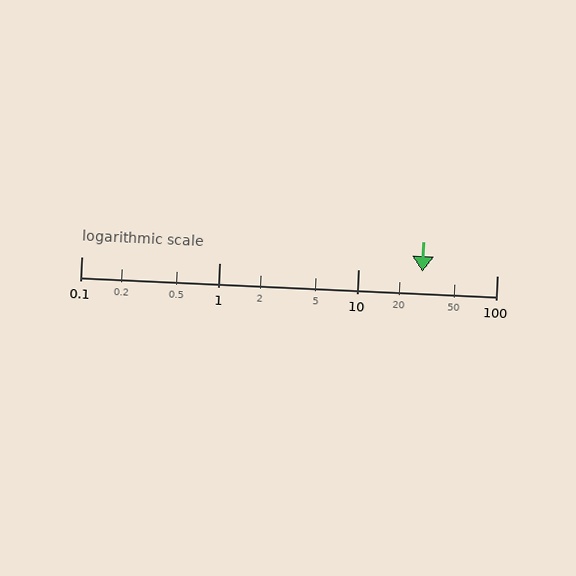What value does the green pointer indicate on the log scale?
The pointer indicates approximately 29.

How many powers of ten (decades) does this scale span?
The scale spans 3 decades, from 0.1 to 100.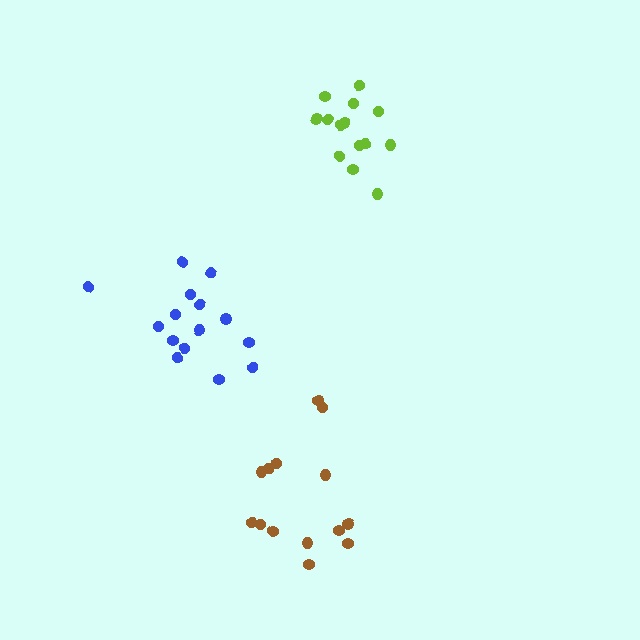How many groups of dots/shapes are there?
There are 3 groups.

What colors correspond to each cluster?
The clusters are colored: brown, lime, blue.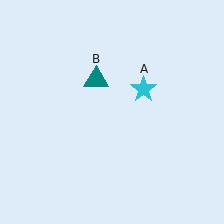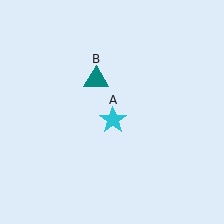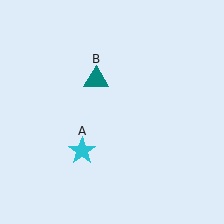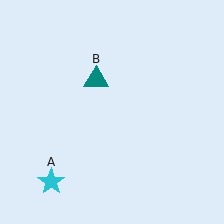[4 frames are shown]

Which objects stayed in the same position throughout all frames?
Teal triangle (object B) remained stationary.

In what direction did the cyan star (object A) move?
The cyan star (object A) moved down and to the left.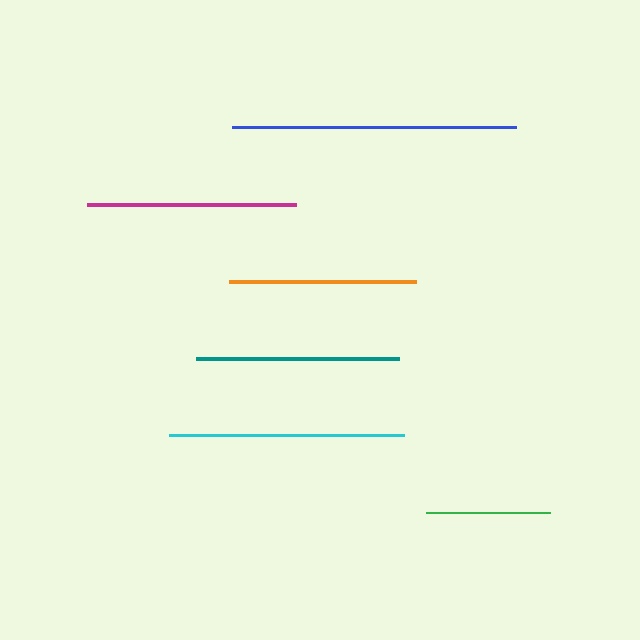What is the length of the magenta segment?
The magenta segment is approximately 209 pixels long.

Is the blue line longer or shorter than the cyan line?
The blue line is longer than the cyan line.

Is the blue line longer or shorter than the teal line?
The blue line is longer than the teal line.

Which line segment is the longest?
The blue line is the longest at approximately 284 pixels.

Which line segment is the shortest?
The green line is the shortest at approximately 124 pixels.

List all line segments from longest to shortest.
From longest to shortest: blue, cyan, magenta, teal, orange, green.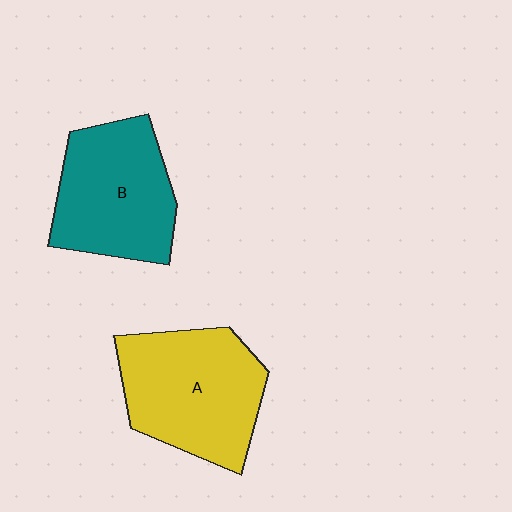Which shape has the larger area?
Shape A (yellow).